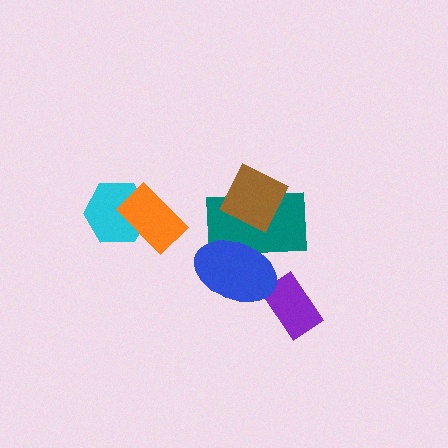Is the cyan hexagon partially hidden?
Yes, it is partially covered by another shape.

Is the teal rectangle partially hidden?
Yes, it is partially covered by another shape.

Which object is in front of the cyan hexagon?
The orange rectangle is in front of the cyan hexagon.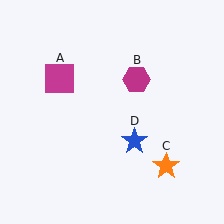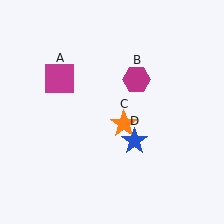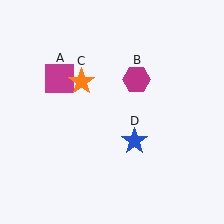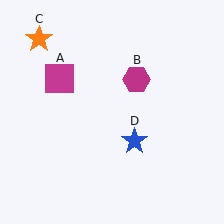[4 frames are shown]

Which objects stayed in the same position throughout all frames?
Magenta square (object A) and magenta hexagon (object B) and blue star (object D) remained stationary.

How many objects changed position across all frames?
1 object changed position: orange star (object C).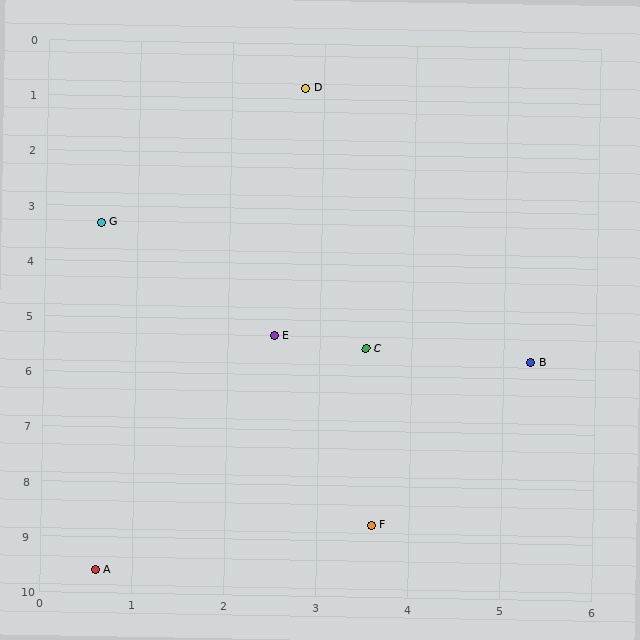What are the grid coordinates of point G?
Point G is at approximately (0.6, 3.3).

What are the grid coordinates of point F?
Point F is at approximately (3.6, 8.7).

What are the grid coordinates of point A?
Point A is at approximately (0.6, 9.6).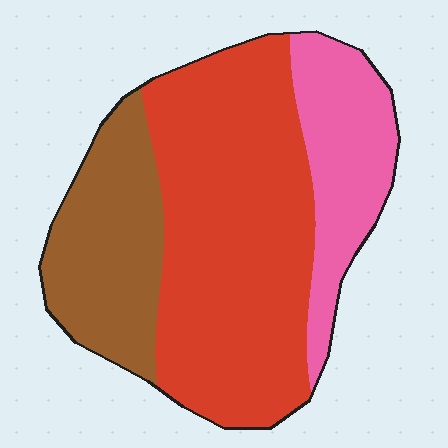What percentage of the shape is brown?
Brown takes up less than a quarter of the shape.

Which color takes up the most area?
Red, at roughly 55%.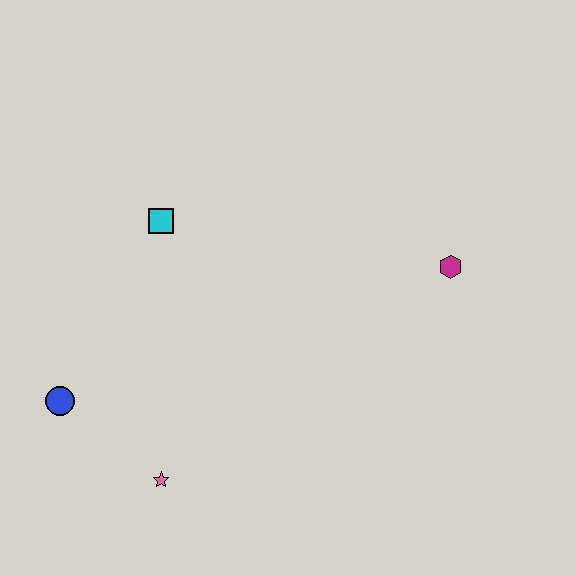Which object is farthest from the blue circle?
The magenta hexagon is farthest from the blue circle.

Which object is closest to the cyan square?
The blue circle is closest to the cyan square.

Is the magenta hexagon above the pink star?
Yes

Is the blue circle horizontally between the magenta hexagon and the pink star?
No